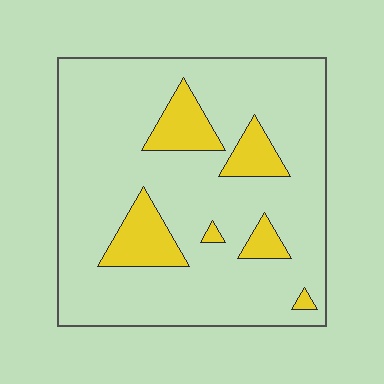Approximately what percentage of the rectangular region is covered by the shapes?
Approximately 15%.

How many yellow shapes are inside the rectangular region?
6.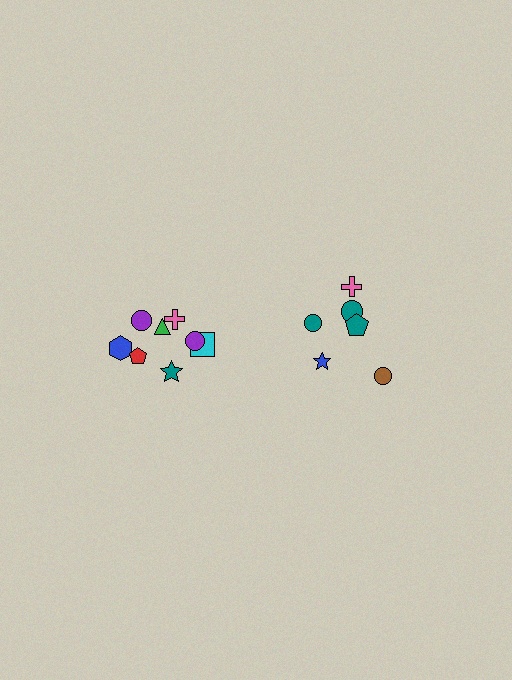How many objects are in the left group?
There are 8 objects.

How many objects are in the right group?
There are 6 objects.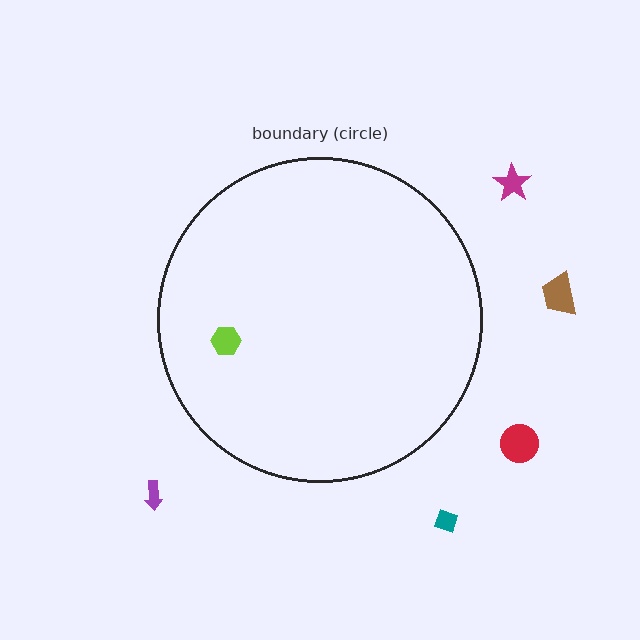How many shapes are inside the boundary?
1 inside, 5 outside.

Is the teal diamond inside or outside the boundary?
Outside.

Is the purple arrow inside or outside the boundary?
Outside.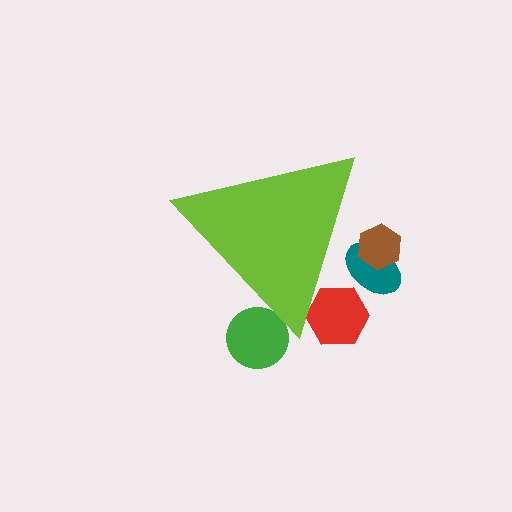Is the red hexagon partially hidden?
Yes, the red hexagon is partially hidden behind the lime triangle.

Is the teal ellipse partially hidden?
Yes, the teal ellipse is partially hidden behind the lime triangle.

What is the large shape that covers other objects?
A lime triangle.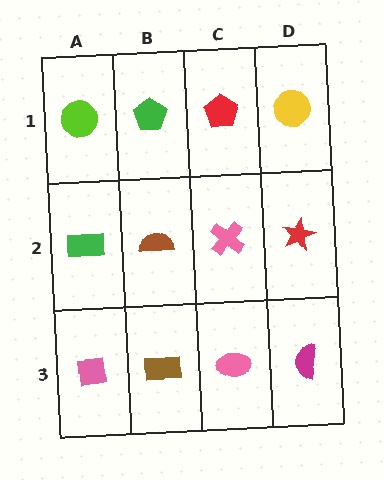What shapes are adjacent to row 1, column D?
A red star (row 2, column D), a red pentagon (row 1, column C).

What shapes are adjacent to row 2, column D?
A yellow circle (row 1, column D), a magenta semicircle (row 3, column D), a pink cross (row 2, column C).